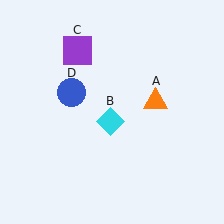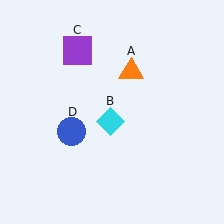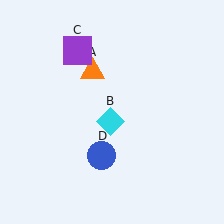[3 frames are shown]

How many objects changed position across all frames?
2 objects changed position: orange triangle (object A), blue circle (object D).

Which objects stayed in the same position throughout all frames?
Cyan diamond (object B) and purple square (object C) remained stationary.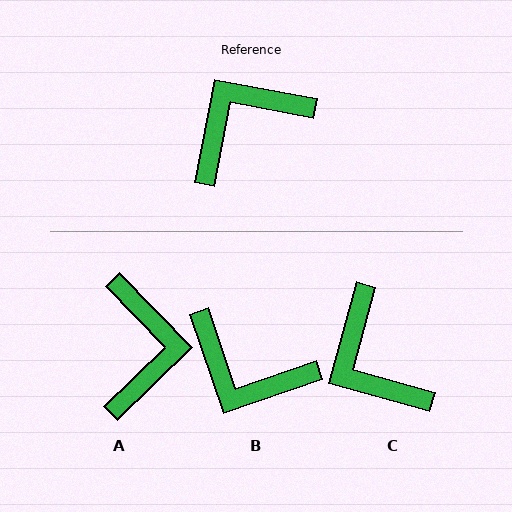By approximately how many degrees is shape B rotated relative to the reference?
Approximately 120 degrees counter-clockwise.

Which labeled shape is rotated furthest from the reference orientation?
A, about 125 degrees away.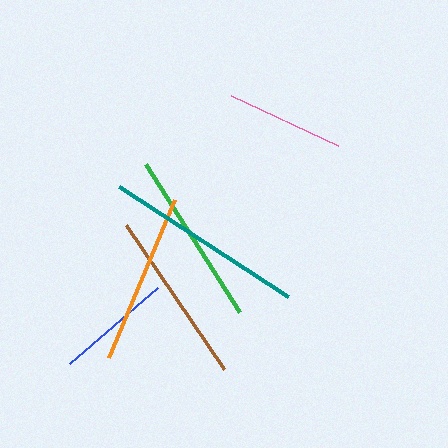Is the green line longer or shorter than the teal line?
The teal line is longer than the green line.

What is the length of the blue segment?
The blue segment is approximately 116 pixels long.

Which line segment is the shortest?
The blue line is the shortest at approximately 116 pixels.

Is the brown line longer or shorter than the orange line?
The brown line is longer than the orange line.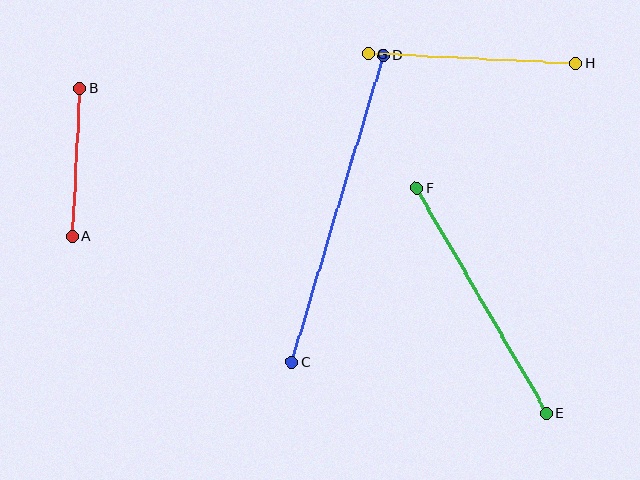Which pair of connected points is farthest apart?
Points C and D are farthest apart.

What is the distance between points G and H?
The distance is approximately 208 pixels.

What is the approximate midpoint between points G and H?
The midpoint is at approximately (472, 59) pixels.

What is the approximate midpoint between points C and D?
The midpoint is at approximately (337, 209) pixels.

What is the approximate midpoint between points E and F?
The midpoint is at approximately (482, 300) pixels.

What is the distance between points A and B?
The distance is approximately 148 pixels.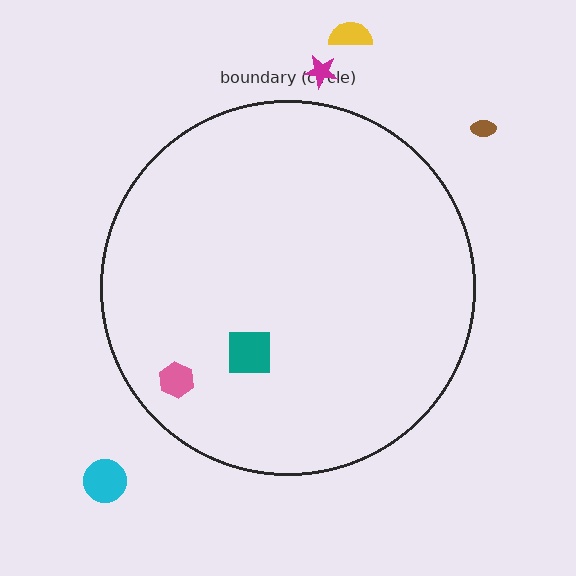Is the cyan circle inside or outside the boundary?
Outside.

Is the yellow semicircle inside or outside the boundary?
Outside.